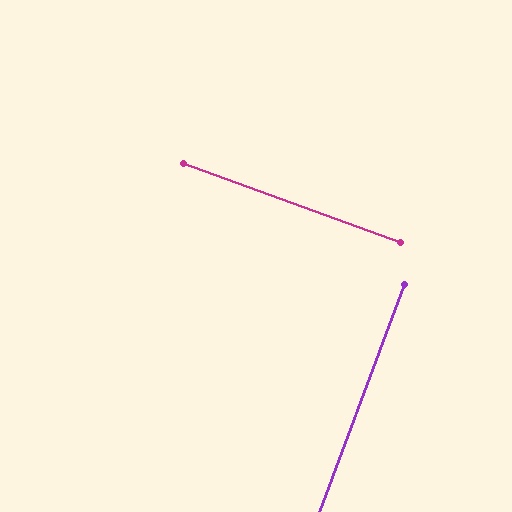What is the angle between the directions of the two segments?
Approximately 90 degrees.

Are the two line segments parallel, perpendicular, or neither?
Perpendicular — they meet at approximately 90°.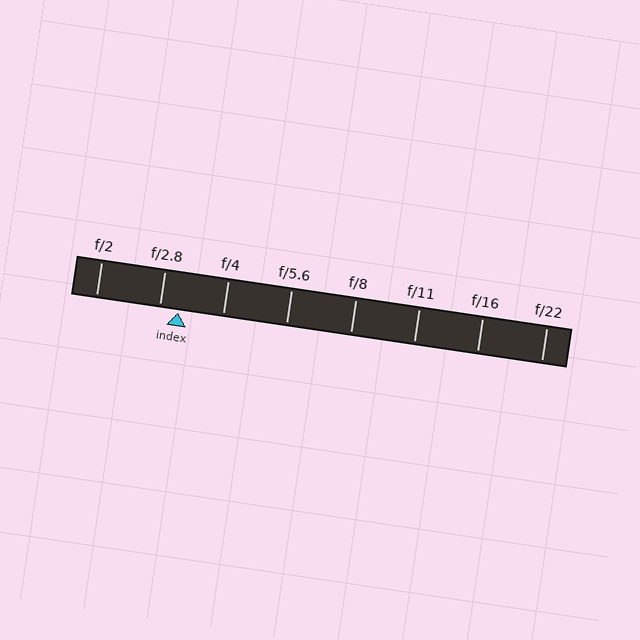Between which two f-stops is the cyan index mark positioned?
The index mark is between f/2.8 and f/4.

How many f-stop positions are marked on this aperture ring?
There are 8 f-stop positions marked.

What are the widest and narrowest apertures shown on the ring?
The widest aperture shown is f/2 and the narrowest is f/22.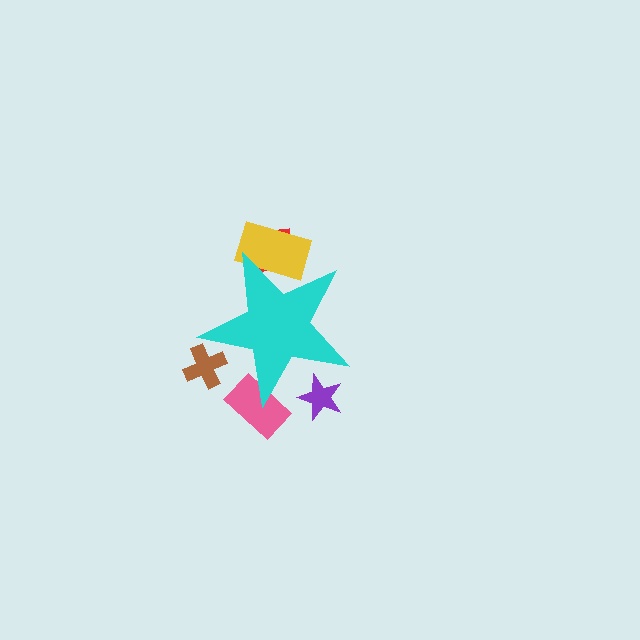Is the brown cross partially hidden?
Yes, the brown cross is partially hidden behind the cyan star.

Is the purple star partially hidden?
Yes, the purple star is partially hidden behind the cyan star.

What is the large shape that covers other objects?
A cyan star.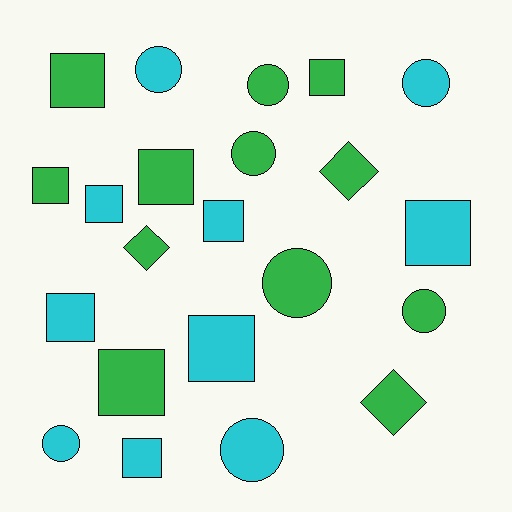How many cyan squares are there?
There are 6 cyan squares.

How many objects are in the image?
There are 22 objects.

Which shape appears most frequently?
Square, with 11 objects.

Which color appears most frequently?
Green, with 12 objects.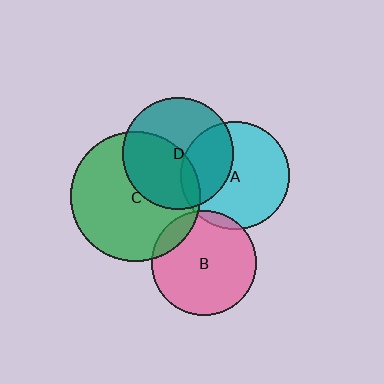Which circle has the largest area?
Circle C (green).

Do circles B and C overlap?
Yes.